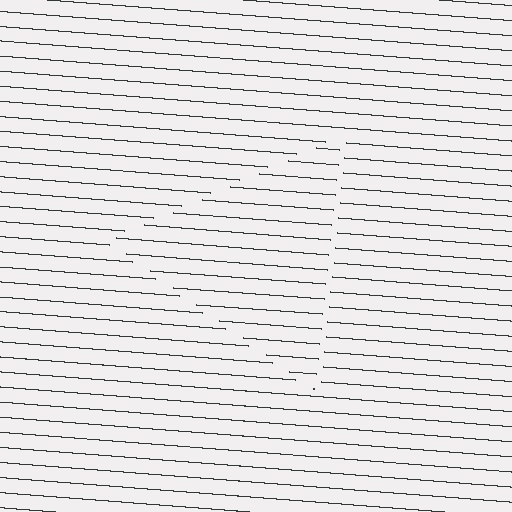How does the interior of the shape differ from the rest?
The interior of the shape contains the same grating, shifted by half a period — the contour is defined by the phase discontinuity where line-ends from the inner and outer gratings abut.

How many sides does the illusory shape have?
3 sides — the line-ends trace a triangle.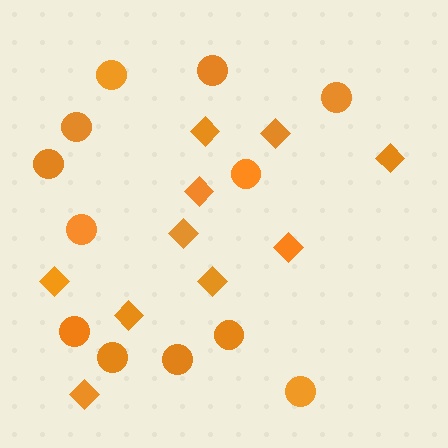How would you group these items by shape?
There are 2 groups: one group of diamonds (10) and one group of circles (12).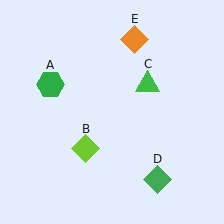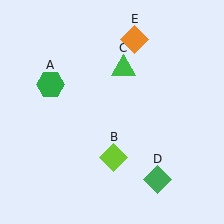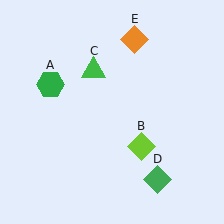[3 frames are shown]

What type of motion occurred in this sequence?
The lime diamond (object B), green triangle (object C) rotated counterclockwise around the center of the scene.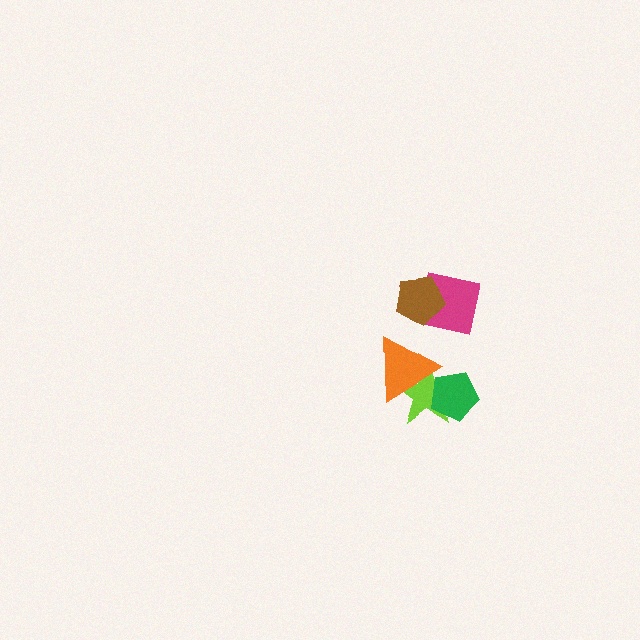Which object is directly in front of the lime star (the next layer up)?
The orange triangle is directly in front of the lime star.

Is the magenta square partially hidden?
Yes, it is partially covered by another shape.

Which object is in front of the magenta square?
The brown pentagon is in front of the magenta square.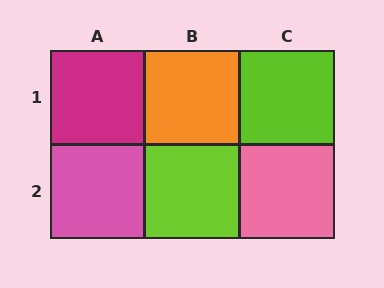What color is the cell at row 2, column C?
Pink.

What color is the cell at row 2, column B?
Lime.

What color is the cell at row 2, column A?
Pink.